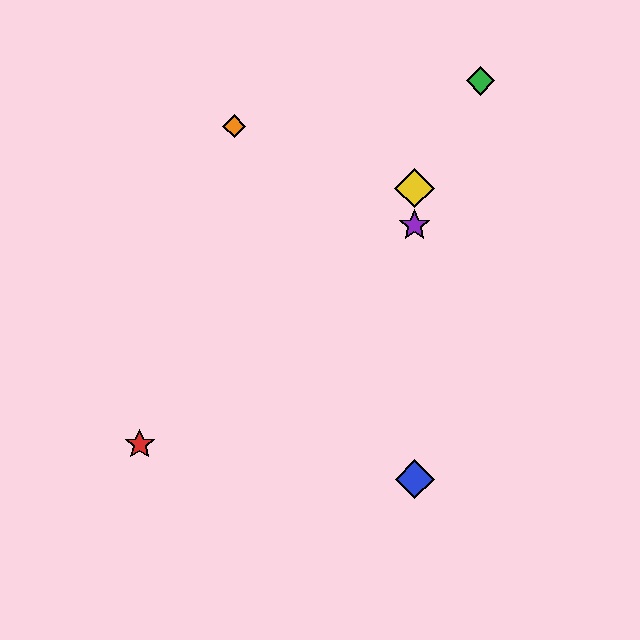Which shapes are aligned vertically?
The blue diamond, the yellow diamond, the purple star are aligned vertically.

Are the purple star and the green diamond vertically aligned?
No, the purple star is at x≈415 and the green diamond is at x≈481.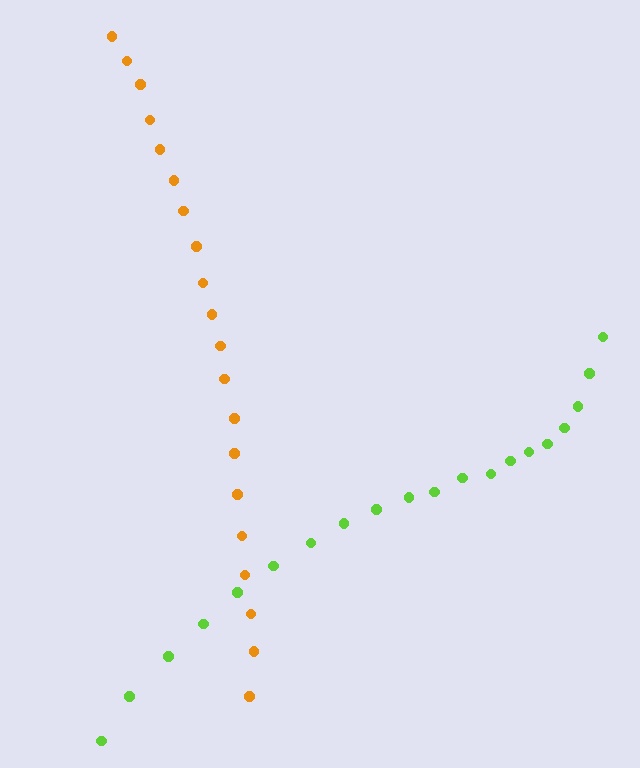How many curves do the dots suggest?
There are 2 distinct paths.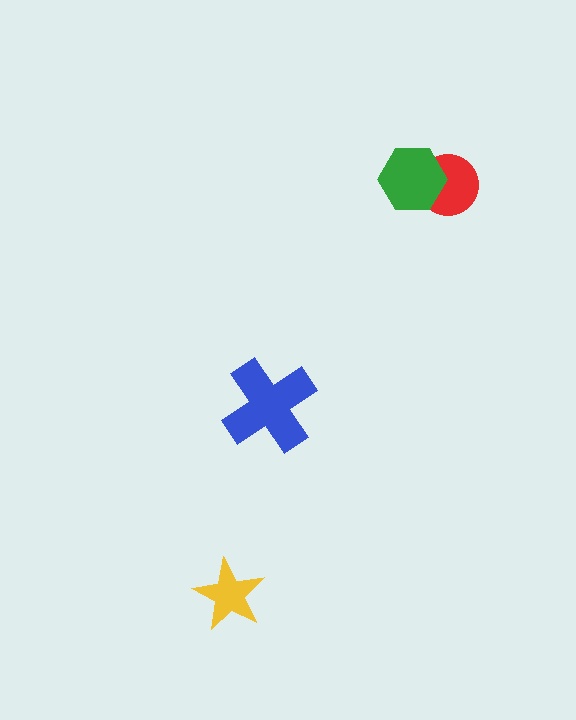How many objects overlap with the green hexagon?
1 object overlaps with the green hexagon.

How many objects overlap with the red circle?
1 object overlaps with the red circle.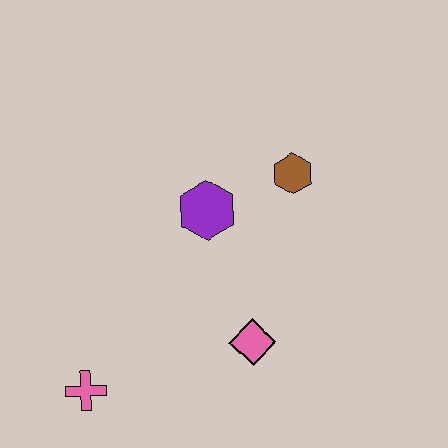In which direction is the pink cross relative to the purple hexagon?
The pink cross is below the purple hexagon.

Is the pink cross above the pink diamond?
No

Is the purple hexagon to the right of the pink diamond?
No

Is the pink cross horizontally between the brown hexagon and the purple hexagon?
No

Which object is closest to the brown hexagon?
The purple hexagon is closest to the brown hexagon.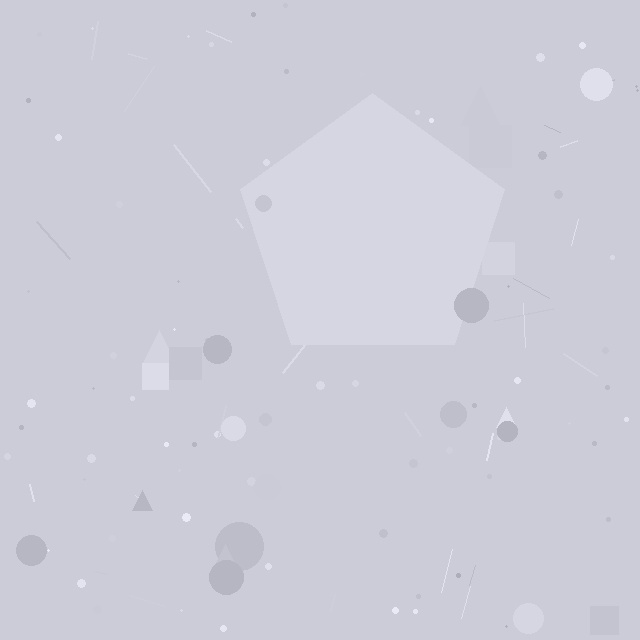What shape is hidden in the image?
A pentagon is hidden in the image.